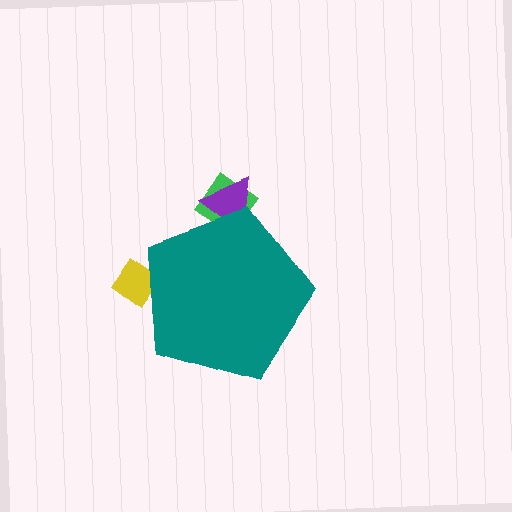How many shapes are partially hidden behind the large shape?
3 shapes are partially hidden.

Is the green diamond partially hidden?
Yes, the green diamond is partially hidden behind the teal pentagon.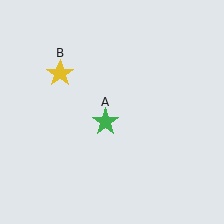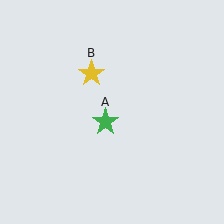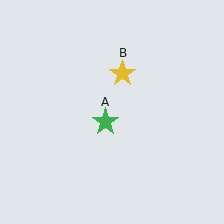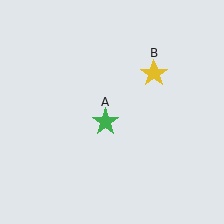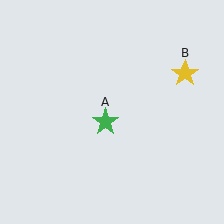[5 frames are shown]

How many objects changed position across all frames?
1 object changed position: yellow star (object B).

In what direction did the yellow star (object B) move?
The yellow star (object B) moved right.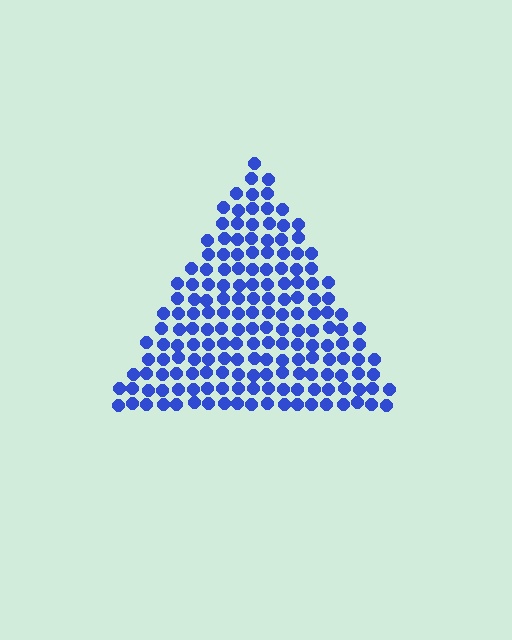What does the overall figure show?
The overall figure shows a triangle.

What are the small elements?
The small elements are circles.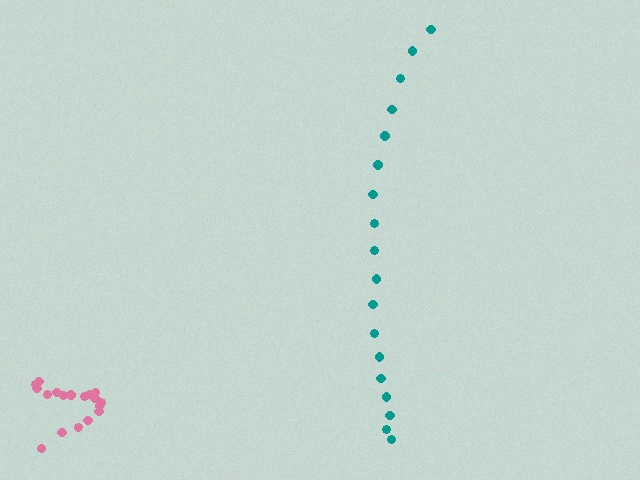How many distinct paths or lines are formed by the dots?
There are 2 distinct paths.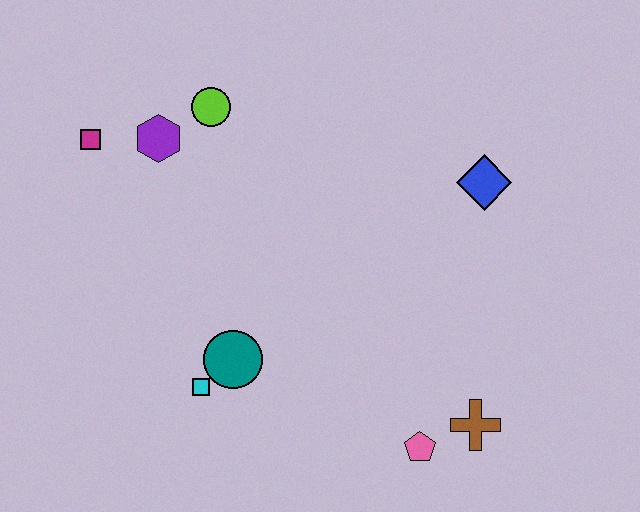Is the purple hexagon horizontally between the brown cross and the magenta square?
Yes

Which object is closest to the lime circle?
The purple hexagon is closest to the lime circle.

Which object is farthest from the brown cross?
The magenta square is farthest from the brown cross.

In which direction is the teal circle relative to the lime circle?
The teal circle is below the lime circle.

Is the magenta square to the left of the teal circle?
Yes